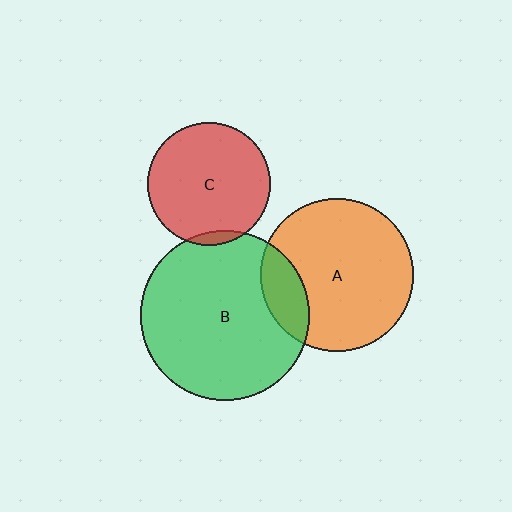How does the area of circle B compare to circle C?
Approximately 1.9 times.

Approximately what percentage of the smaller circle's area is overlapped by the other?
Approximately 15%.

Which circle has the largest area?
Circle B (green).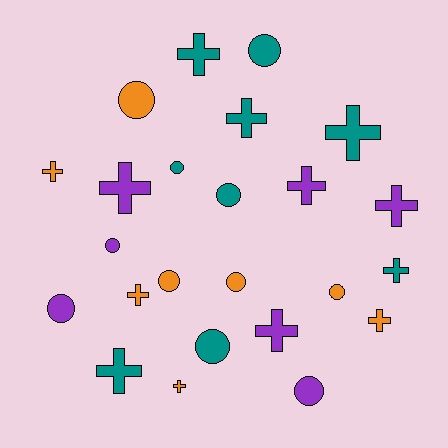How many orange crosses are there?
There are 4 orange crosses.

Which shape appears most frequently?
Cross, with 13 objects.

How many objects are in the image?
There are 24 objects.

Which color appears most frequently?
Teal, with 9 objects.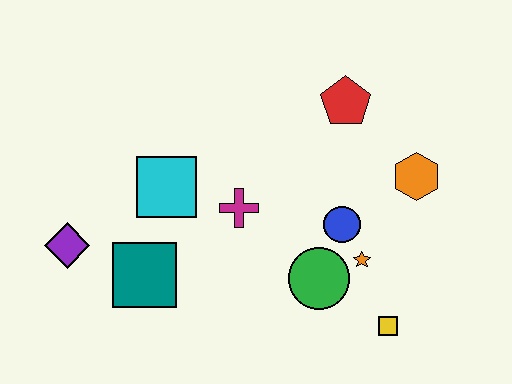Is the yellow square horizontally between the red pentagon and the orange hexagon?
Yes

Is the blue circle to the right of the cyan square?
Yes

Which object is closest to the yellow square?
The orange star is closest to the yellow square.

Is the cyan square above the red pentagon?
No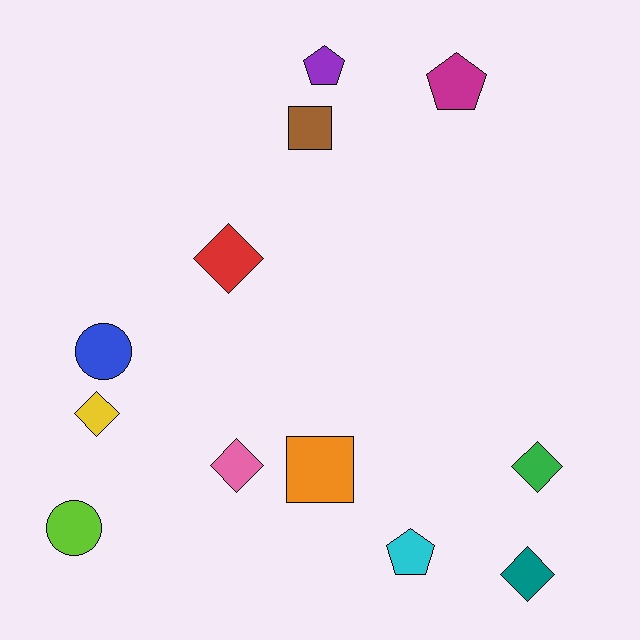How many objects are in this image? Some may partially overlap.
There are 12 objects.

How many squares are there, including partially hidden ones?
There are 2 squares.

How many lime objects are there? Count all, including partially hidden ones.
There is 1 lime object.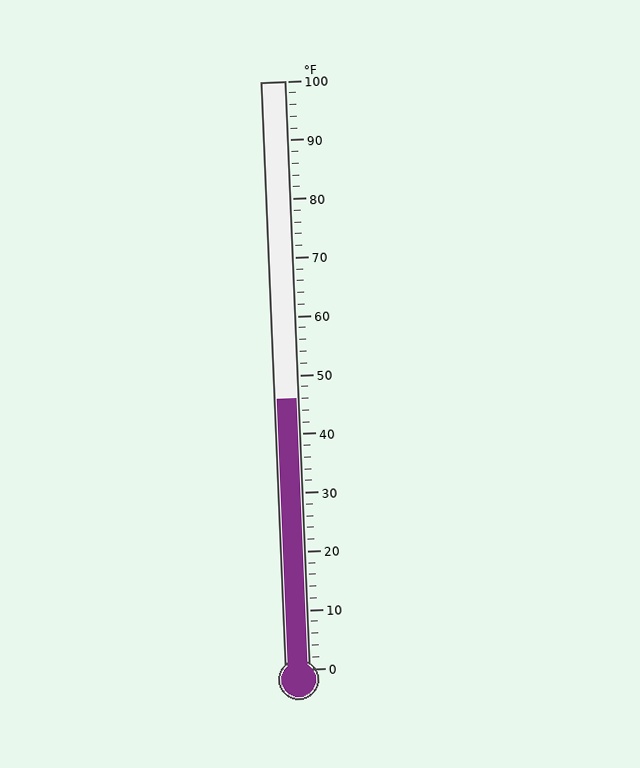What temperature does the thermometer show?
The thermometer shows approximately 46°F.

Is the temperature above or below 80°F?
The temperature is below 80°F.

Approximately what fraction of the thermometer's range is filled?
The thermometer is filled to approximately 45% of its range.